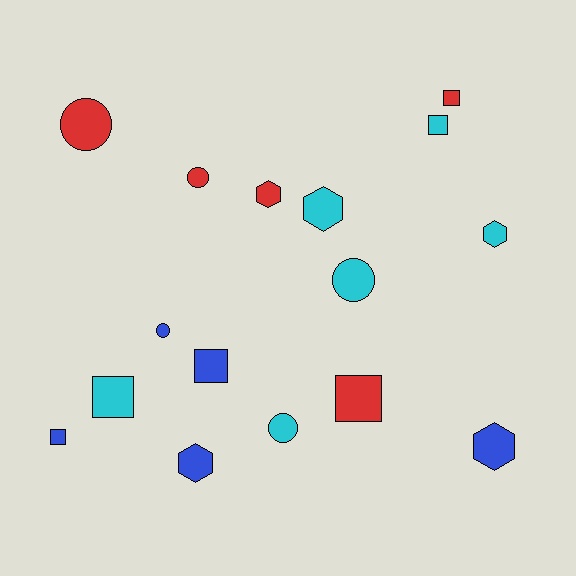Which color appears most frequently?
Cyan, with 6 objects.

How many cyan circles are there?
There are 2 cyan circles.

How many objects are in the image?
There are 16 objects.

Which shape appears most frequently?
Square, with 6 objects.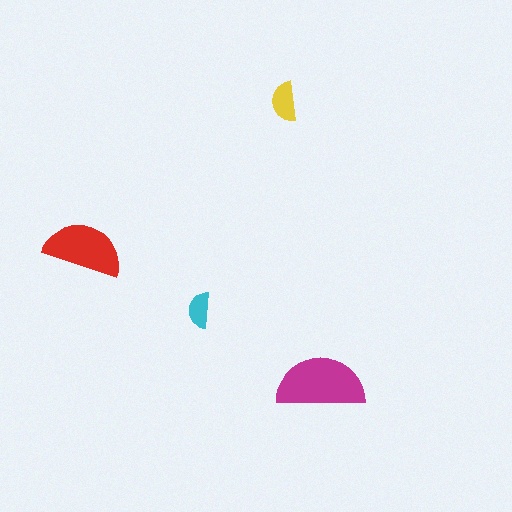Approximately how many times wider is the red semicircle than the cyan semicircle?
About 2 times wider.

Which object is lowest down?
The magenta semicircle is bottommost.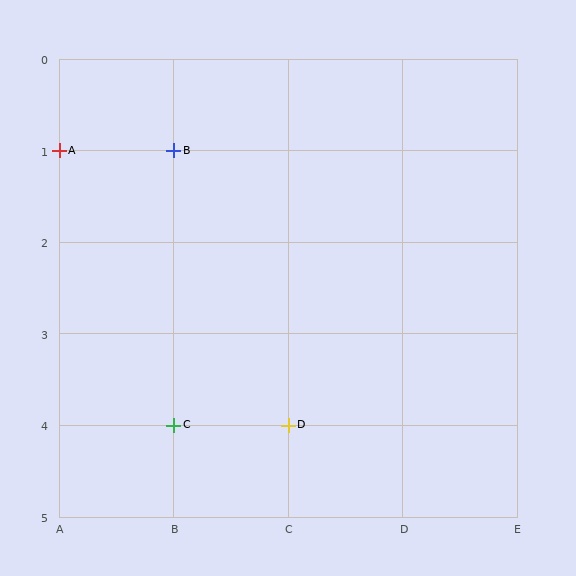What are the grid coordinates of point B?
Point B is at grid coordinates (B, 1).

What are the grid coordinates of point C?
Point C is at grid coordinates (B, 4).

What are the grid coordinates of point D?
Point D is at grid coordinates (C, 4).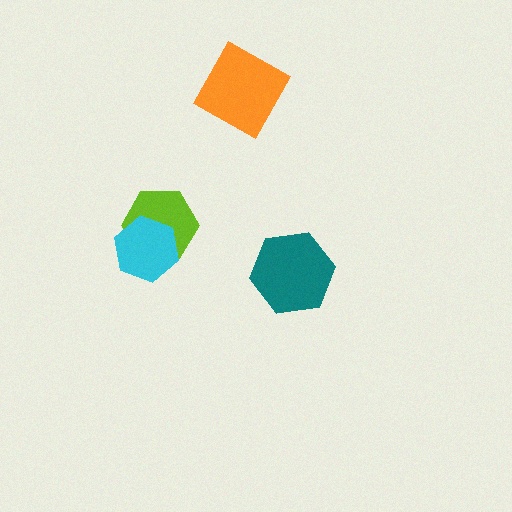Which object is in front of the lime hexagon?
The cyan hexagon is in front of the lime hexagon.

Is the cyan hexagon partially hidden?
No, no other shape covers it.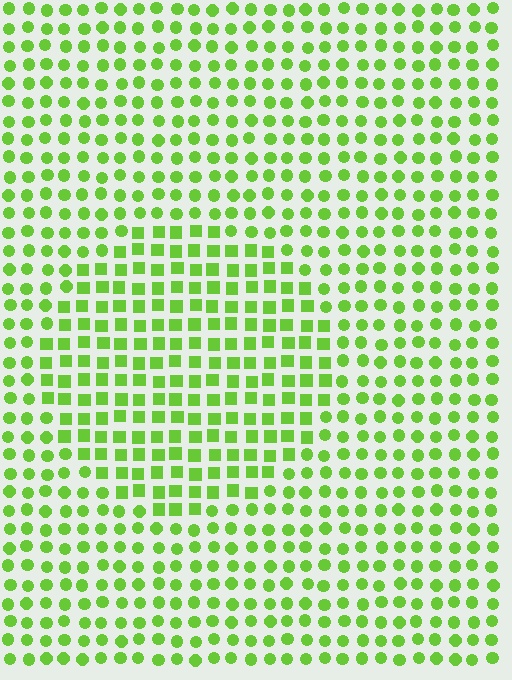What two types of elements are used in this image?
The image uses squares inside the circle region and circles outside it.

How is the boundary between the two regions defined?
The boundary is defined by a change in element shape: squares inside vs. circles outside. All elements share the same color and spacing.